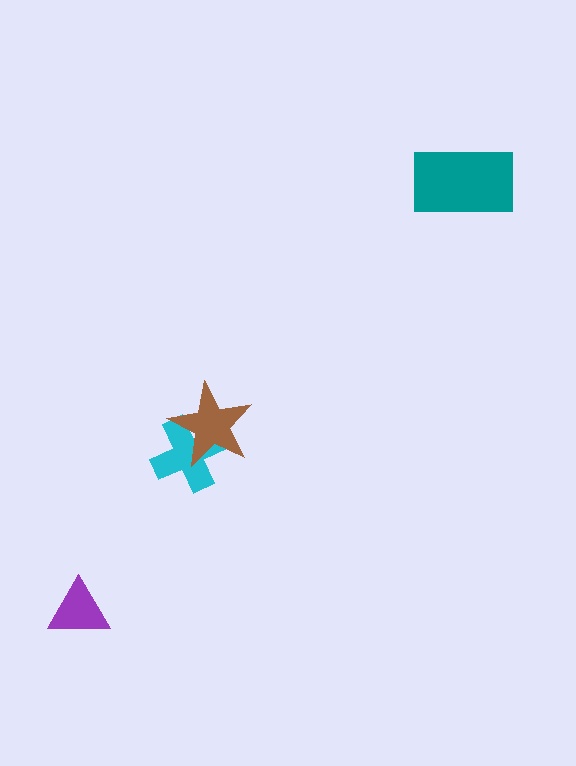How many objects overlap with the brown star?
1 object overlaps with the brown star.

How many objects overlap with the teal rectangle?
0 objects overlap with the teal rectangle.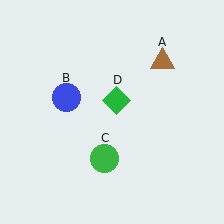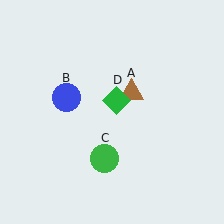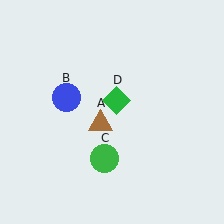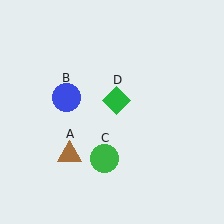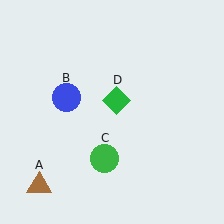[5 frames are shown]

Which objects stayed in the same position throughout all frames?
Blue circle (object B) and green circle (object C) and green diamond (object D) remained stationary.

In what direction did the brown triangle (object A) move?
The brown triangle (object A) moved down and to the left.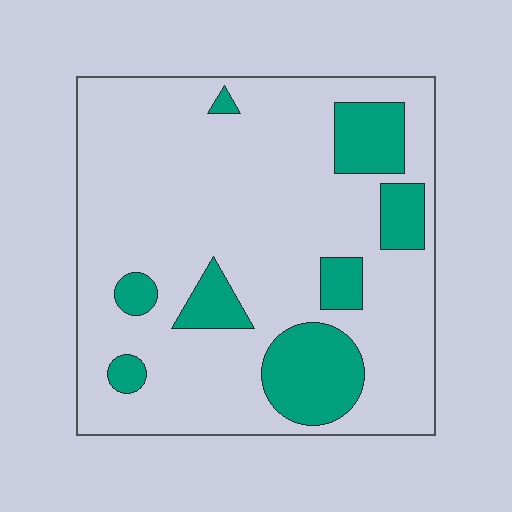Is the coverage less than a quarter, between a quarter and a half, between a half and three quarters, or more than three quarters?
Less than a quarter.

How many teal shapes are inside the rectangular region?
8.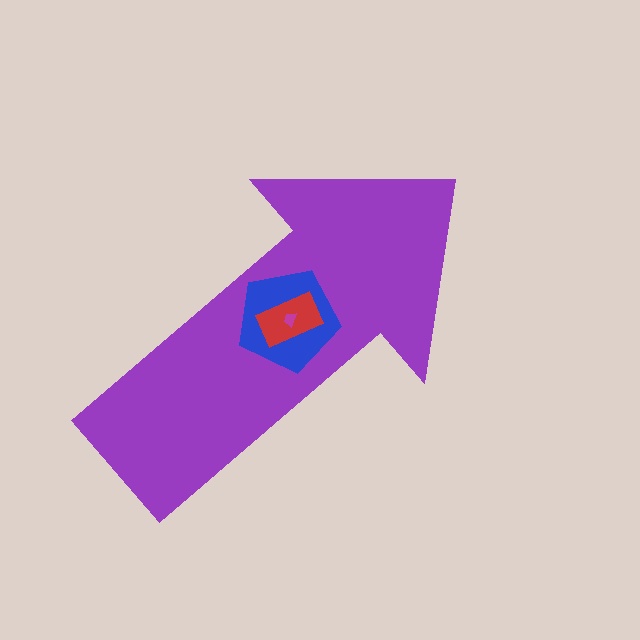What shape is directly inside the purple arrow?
The blue pentagon.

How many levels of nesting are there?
4.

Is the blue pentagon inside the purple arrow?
Yes.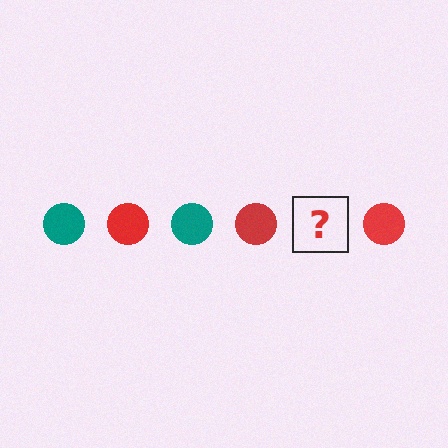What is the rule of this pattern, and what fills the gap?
The rule is that the pattern cycles through teal, red circles. The gap should be filled with a teal circle.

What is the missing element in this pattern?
The missing element is a teal circle.